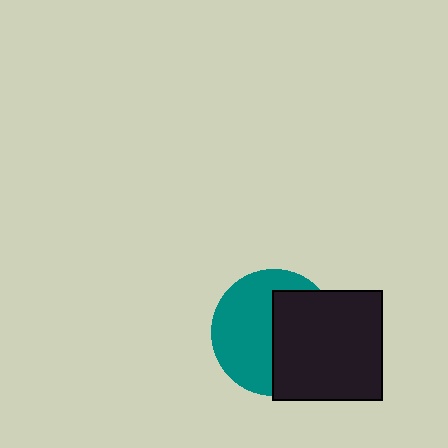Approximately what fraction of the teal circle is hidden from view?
Roughly 47% of the teal circle is hidden behind the black square.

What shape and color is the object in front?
The object in front is a black square.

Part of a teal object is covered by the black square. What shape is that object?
It is a circle.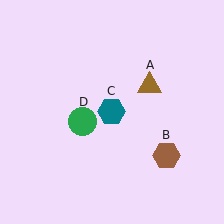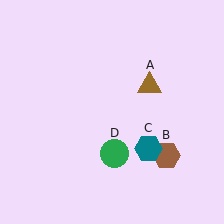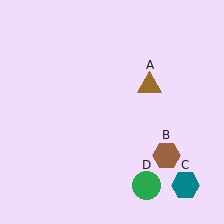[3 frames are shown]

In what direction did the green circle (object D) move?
The green circle (object D) moved down and to the right.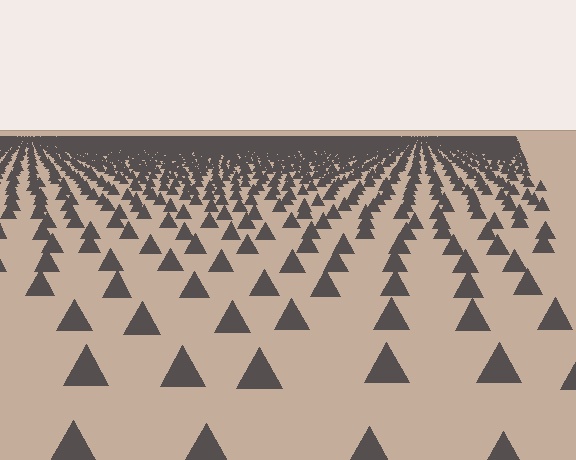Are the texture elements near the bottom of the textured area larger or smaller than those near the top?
Larger. Near the bottom, elements are closer to the viewer and appear at a bigger on-screen size.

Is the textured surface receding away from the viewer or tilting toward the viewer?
The surface is receding away from the viewer. Texture elements get smaller and denser toward the top.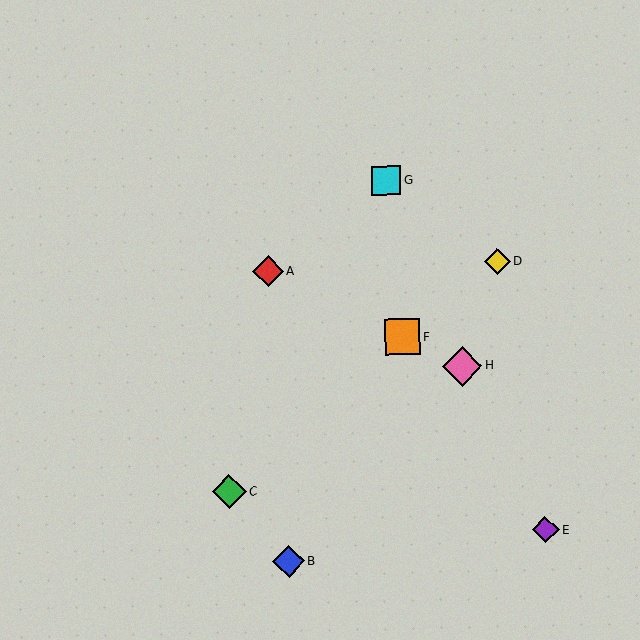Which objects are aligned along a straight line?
Objects A, F, H are aligned along a straight line.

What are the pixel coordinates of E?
Object E is at (546, 530).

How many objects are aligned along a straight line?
3 objects (A, F, H) are aligned along a straight line.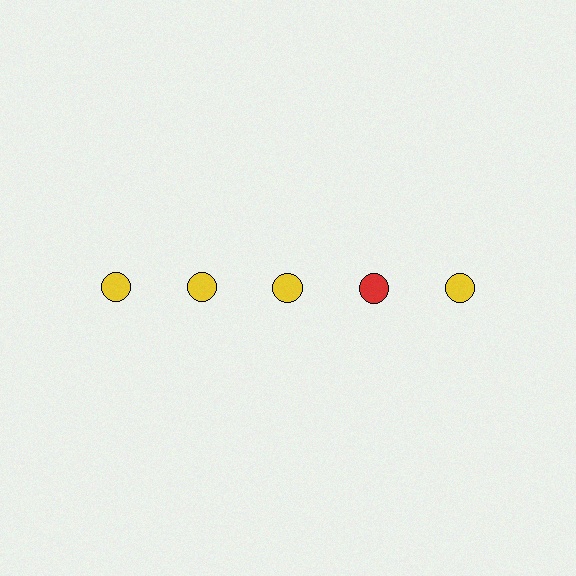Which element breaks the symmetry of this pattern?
The red circle in the top row, second from right column breaks the symmetry. All other shapes are yellow circles.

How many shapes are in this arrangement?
There are 5 shapes arranged in a grid pattern.